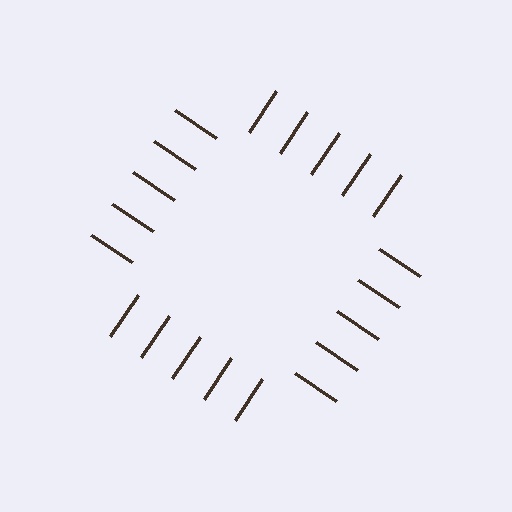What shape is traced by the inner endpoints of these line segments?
An illusory square — the line segments terminate on its edges but no continuous stroke is drawn.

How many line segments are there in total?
20 — 5 along each of the 4 edges.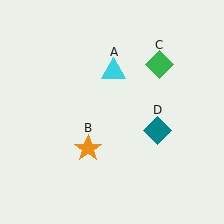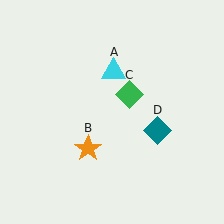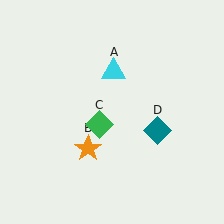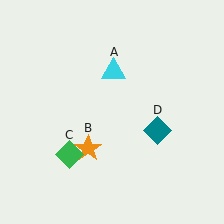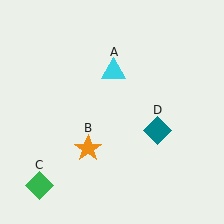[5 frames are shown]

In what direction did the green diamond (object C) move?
The green diamond (object C) moved down and to the left.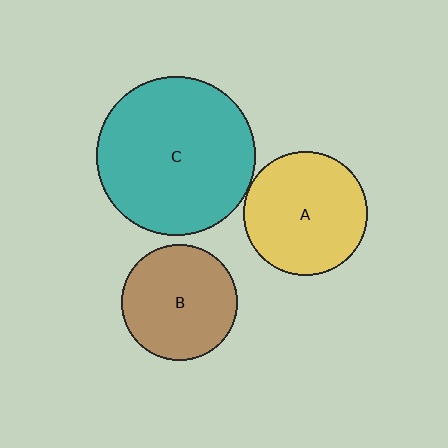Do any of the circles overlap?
No, none of the circles overlap.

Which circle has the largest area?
Circle C (teal).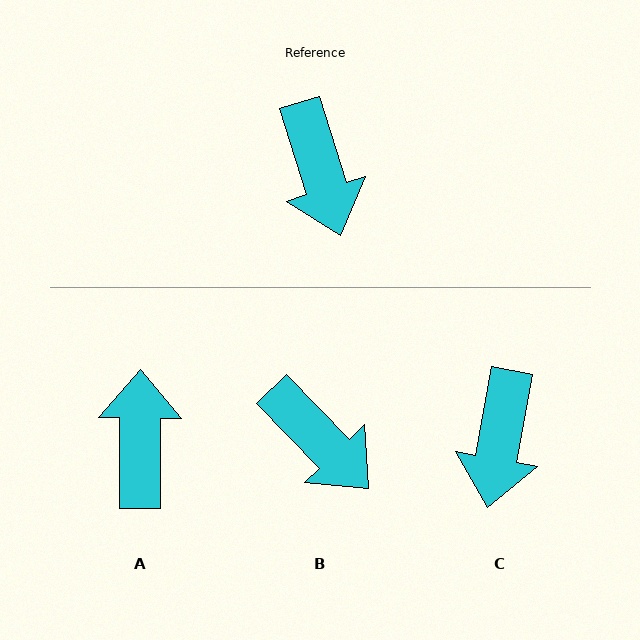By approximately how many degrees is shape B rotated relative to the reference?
Approximately 27 degrees counter-clockwise.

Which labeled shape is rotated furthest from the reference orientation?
A, about 163 degrees away.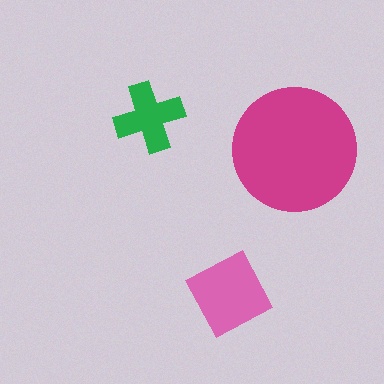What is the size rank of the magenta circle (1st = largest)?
1st.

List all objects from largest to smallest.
The magenta circle, the pink diamond, the green cross.